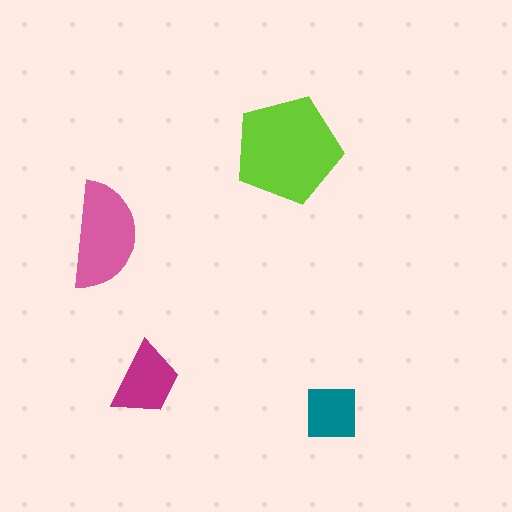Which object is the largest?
The lime pentagon.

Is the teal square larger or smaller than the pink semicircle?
Smaller.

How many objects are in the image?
There are 4 objects in the image.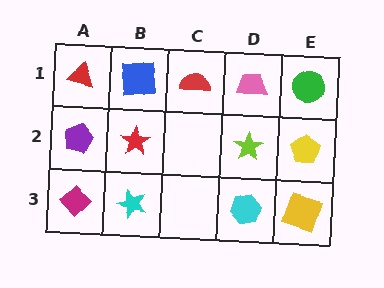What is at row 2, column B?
A red star.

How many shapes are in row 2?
4 shapes.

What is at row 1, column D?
A pink trapezoid.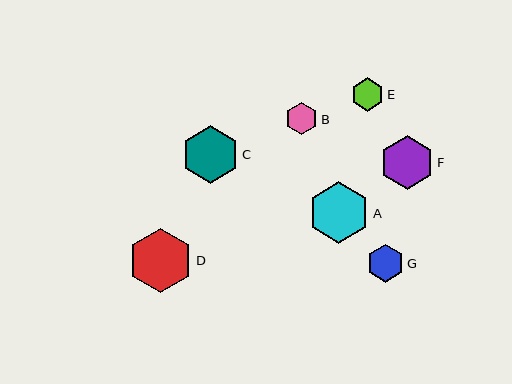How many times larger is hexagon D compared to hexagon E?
Hexagon D is approximately 1.9 times the size of hexagon E.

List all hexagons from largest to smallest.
From largest to smallest: D, A, C, F, G, E, B.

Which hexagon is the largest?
Hexagon D is the largest with a size of approximately 64 pixels.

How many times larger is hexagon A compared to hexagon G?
Hexagon A is approximately 1.6 times the size of hexagon G.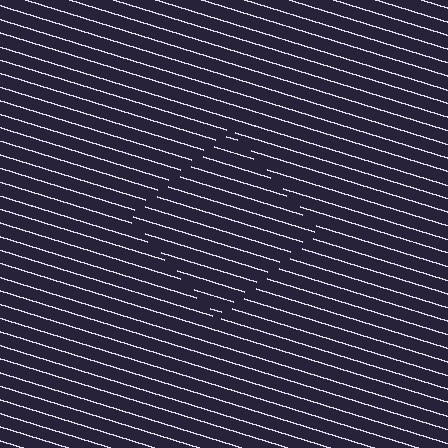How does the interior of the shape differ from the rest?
The interior of the shape contains the same grating, shifted by half a period — the contour is defined by the phase discontinuity where line-ends from the inner and outer gratings abut.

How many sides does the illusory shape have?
4 sides — the line-ends trace a square.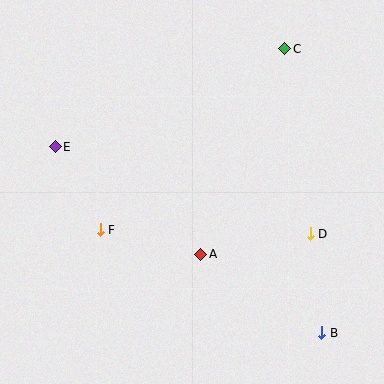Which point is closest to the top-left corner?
Point E is closest to the top-left corner.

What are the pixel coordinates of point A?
Point A is at (201, 254).